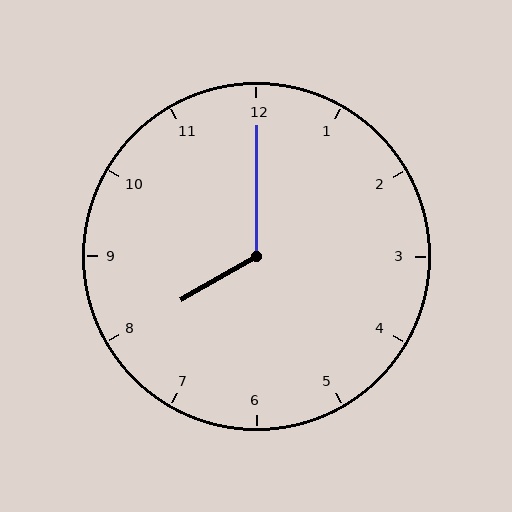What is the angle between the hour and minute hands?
Approximately 120 degrees.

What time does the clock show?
8:00.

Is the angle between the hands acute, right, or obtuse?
It is obtuse.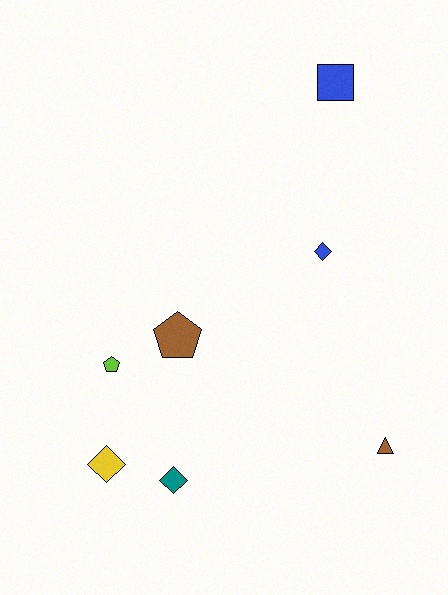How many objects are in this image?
There are 7 objects.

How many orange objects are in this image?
There are no orange objects.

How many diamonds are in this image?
There are 3 diamonds.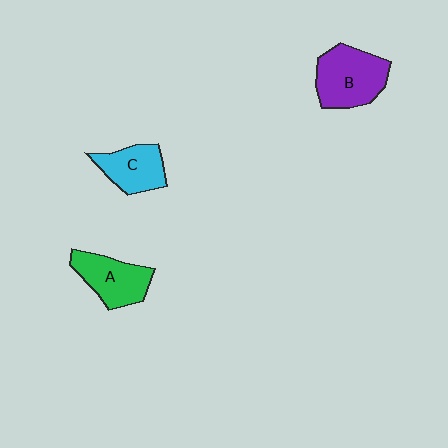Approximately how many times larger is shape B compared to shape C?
Approximately 1.4 times.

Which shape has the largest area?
Shape B (purple).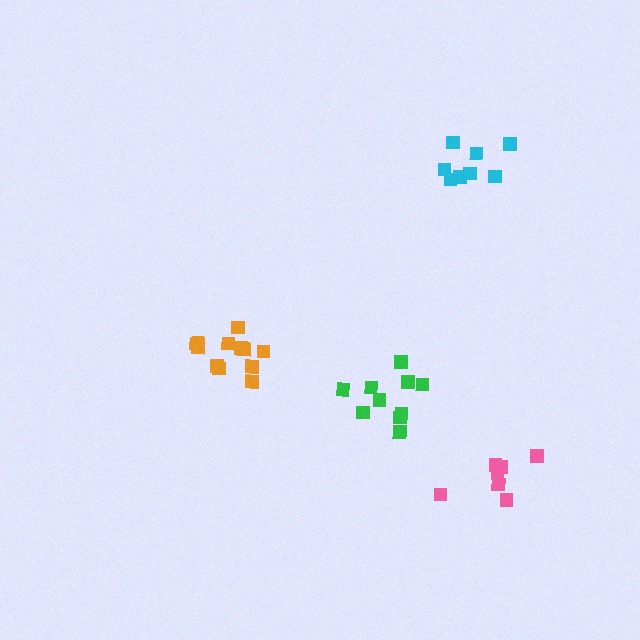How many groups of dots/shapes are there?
There are 4 groups.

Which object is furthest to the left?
The orange cluster is leftmost.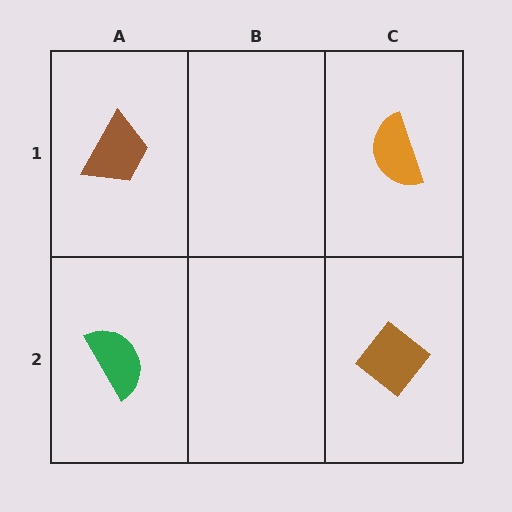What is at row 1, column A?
A brown trapezoid.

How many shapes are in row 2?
2 shapes.